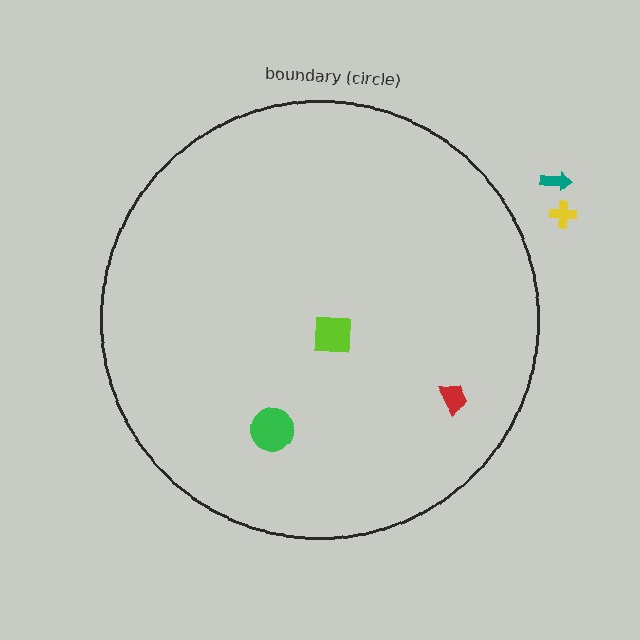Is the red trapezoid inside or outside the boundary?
Inside.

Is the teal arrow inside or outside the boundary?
Outside.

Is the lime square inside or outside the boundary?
Inside.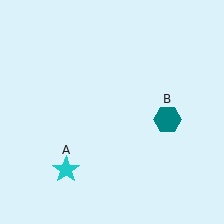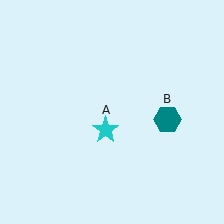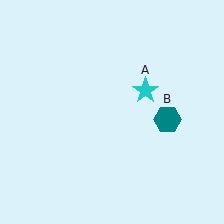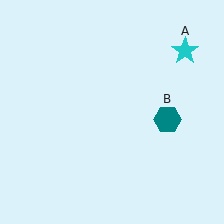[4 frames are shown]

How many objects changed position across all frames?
1 object changed position: cyan star (object A).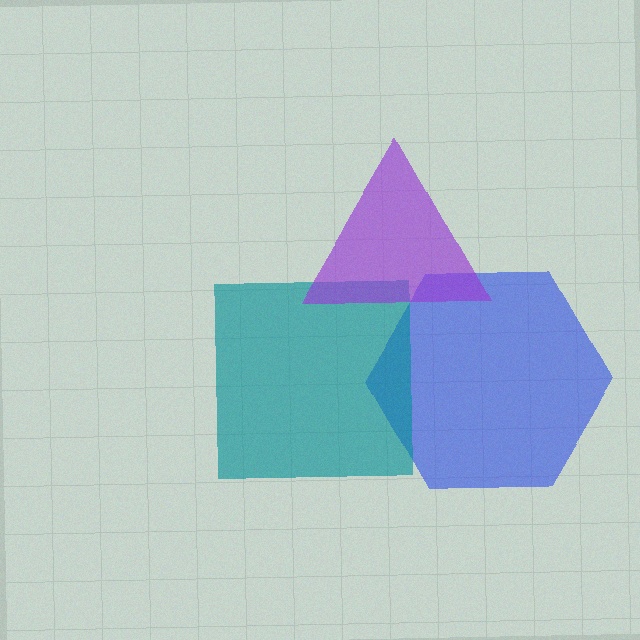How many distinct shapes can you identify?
There are 3 distinct shapes: a blue hexagon, a teal square, a purple triangle.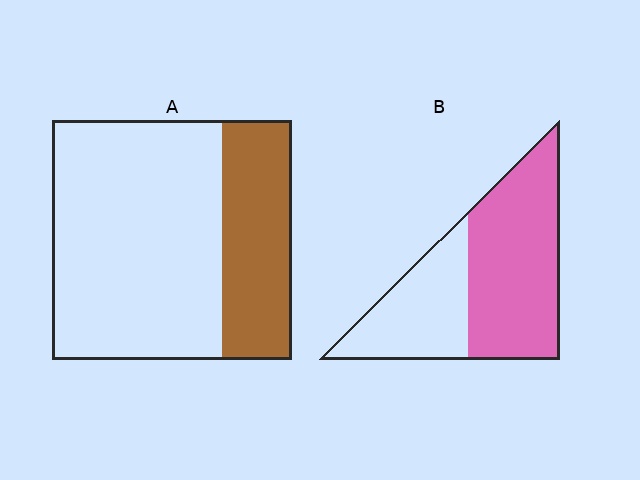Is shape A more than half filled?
No.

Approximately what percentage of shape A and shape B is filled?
A is approximately 30% and B is approximately 60%.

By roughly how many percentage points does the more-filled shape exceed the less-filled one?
By roughly 30 percentage points (B over A).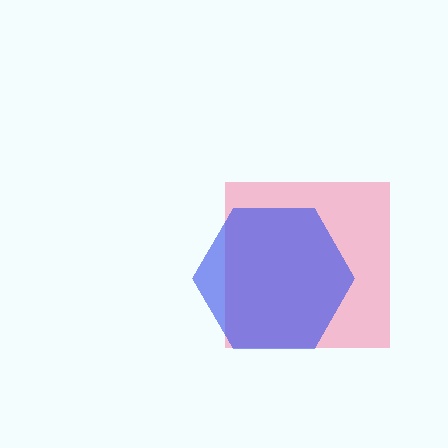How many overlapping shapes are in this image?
There are 2 overlapping shapes in the image.